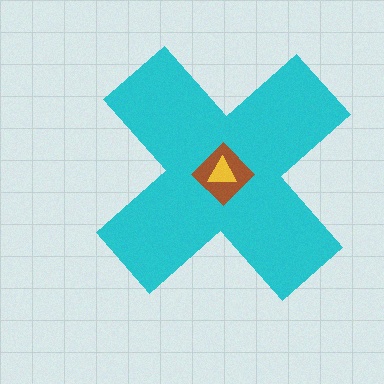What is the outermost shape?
The cyan cross.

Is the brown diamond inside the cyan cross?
Yes.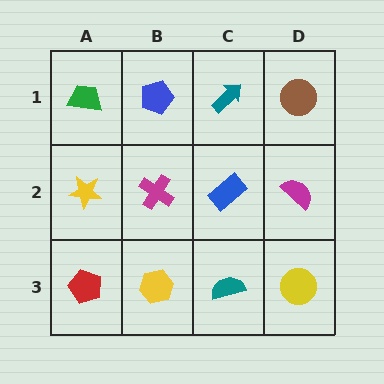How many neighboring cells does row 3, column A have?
2.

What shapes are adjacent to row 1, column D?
A magenta semicircle (row 2, column D), a teal arrow (row 1, column C).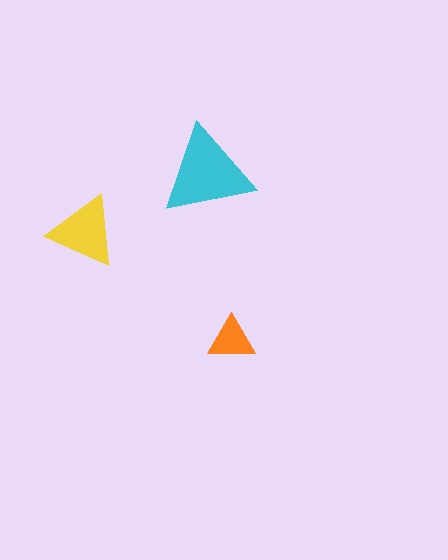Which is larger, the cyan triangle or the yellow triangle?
The cyan one.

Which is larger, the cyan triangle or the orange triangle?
The cyan one.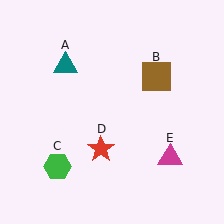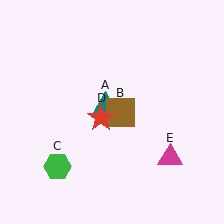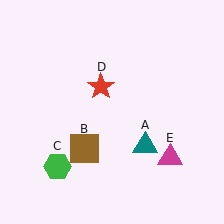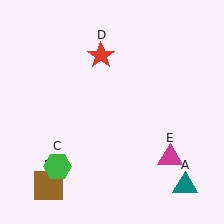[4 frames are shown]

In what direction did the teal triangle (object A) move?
The teal triangle (object A) moved down and to the right.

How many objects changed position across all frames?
3 objects changed position: teal triangle (object A), brown square (object B), red star (object D).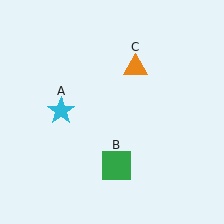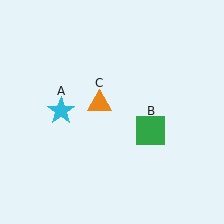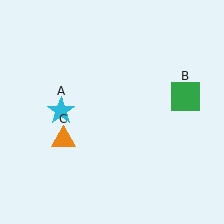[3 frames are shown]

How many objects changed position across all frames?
2 objects changed position: green square (object B), orange triangle (object C).